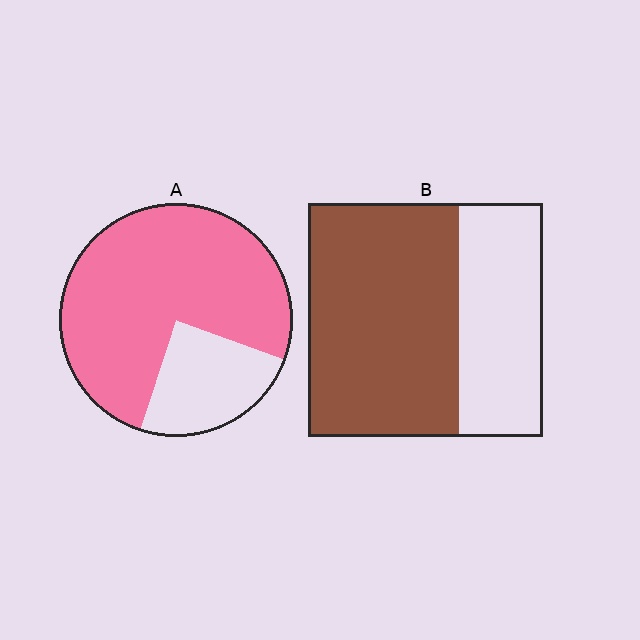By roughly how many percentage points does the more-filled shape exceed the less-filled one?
By roughly 10 percentage points (A over B).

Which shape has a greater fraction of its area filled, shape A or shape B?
Shape A.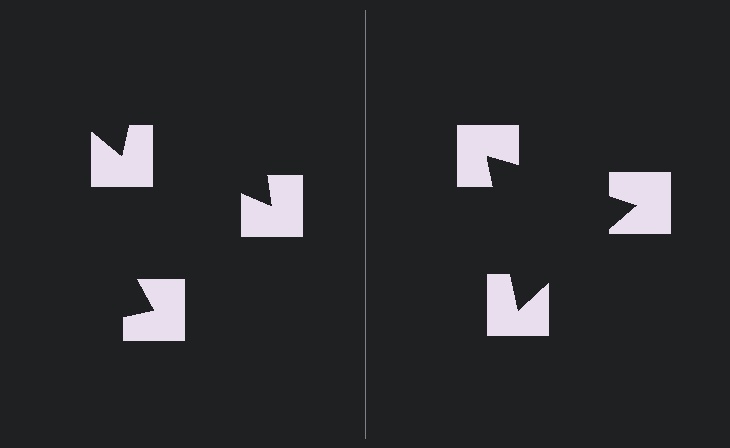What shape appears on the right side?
An illusory triangle.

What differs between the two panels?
The notched squares are positioned identically on both sides; only the wedge orientations differ. On the right they align to a triangle; on the left they are misaligned.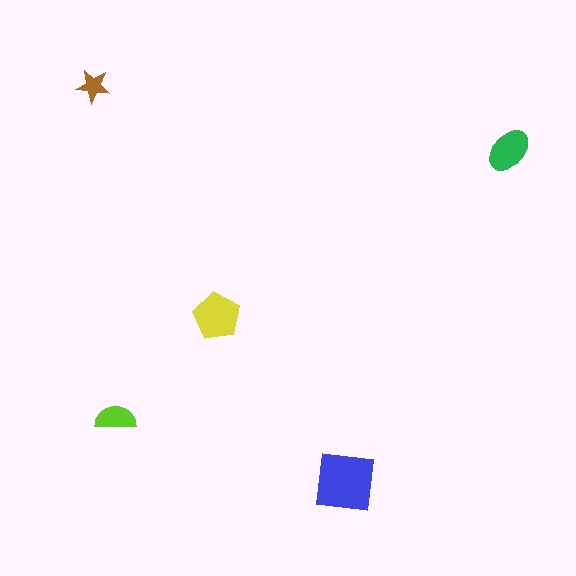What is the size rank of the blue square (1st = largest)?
1st.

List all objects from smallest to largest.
The brown star, the lime semicircle, the green ellipse, the yellow pentagon, the blue square.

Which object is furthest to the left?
The brown star is leftmost.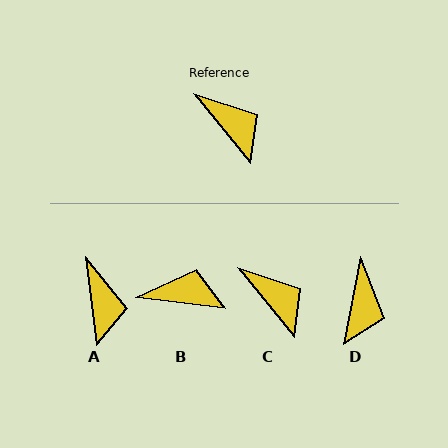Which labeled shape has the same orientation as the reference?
C.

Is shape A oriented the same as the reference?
No, it is off by about 32 degrees.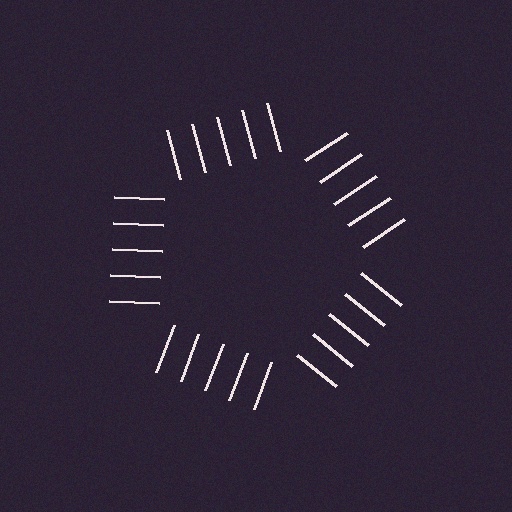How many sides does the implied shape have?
5 sides — the line-ends trace a pentagon.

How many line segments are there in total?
25 — 5 along each of the 5 edges.